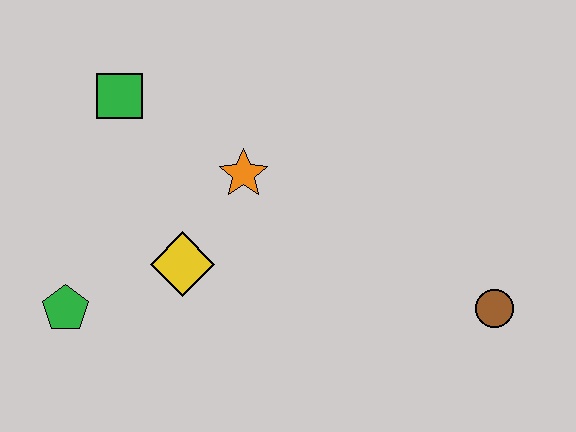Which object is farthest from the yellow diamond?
The brown circle is farthest from the yellow diamond.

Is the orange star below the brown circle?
No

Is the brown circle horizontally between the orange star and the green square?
No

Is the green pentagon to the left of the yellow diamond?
Yes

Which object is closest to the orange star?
The yellow diamond is closest to the orange star.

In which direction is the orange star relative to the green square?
The orange star is to the right of the green square.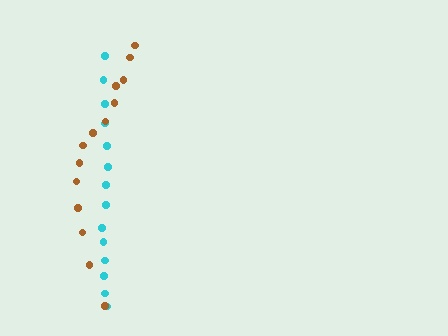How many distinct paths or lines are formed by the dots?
There are 2 distinct paths.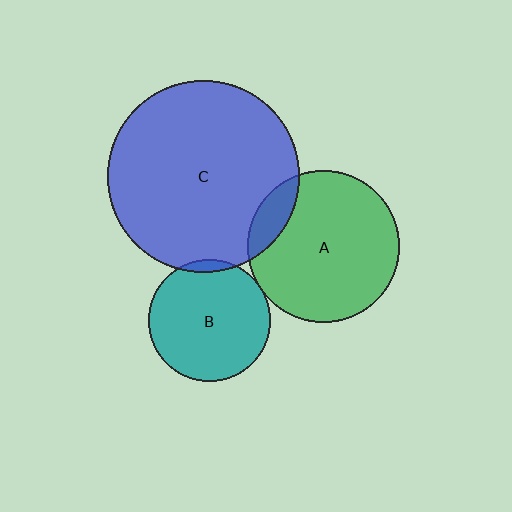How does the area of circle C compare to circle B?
Approximately 2.5 times.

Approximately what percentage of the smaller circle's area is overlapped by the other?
Approximately 5%.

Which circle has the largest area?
Circle C (blue).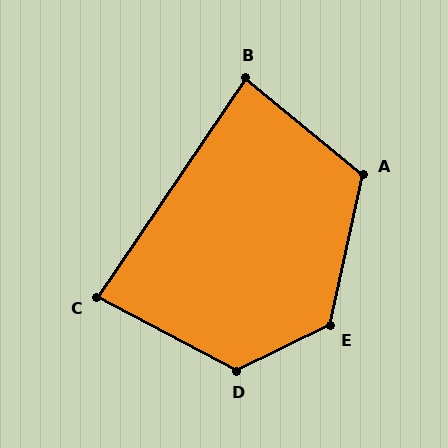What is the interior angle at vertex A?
Approximately 117 degrees (obtuse).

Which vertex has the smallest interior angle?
C, at approximately 84 degrees.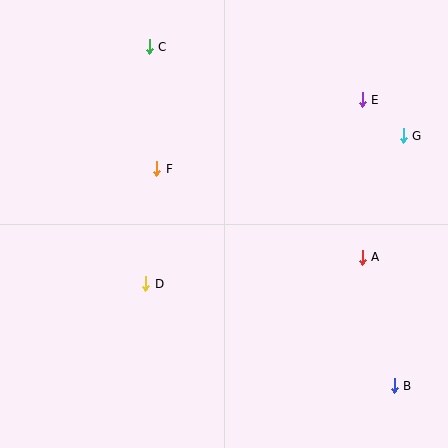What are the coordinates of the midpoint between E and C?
The midpoint between E and C is at (256, 73).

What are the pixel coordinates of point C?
Point C is at (149, 47).